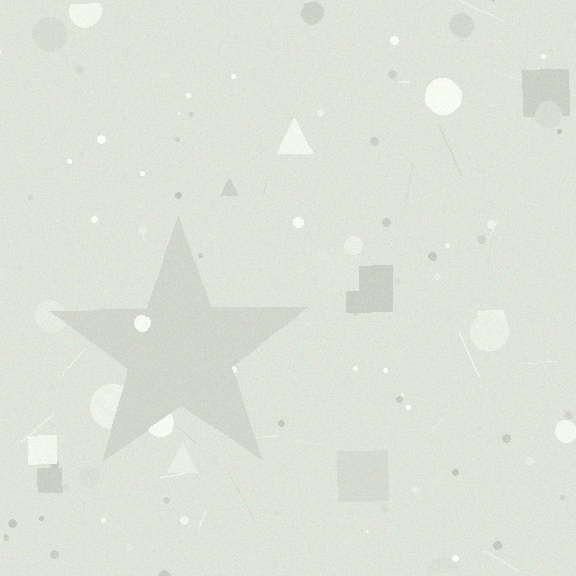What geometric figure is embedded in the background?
A star is embedded in the background.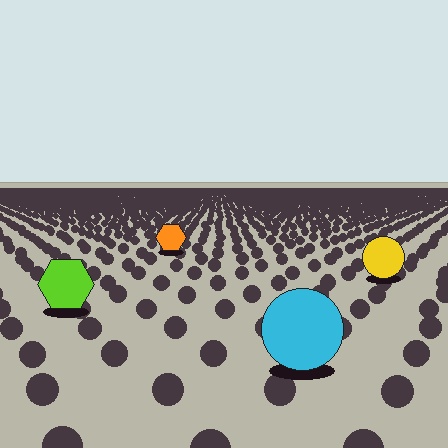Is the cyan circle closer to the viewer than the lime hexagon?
Yes. The cyan circle is closer — you can tell from the texture gradient: the ground texture is coarser near it.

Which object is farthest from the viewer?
The orange hexagon is farthest from the viewer. It appears smaller and the ground texture around it is denser.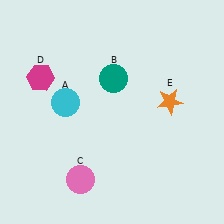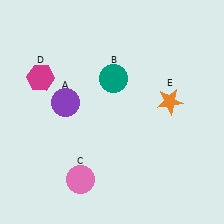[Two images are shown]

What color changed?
The circle (A) changed from cyan in Image 1 to purple in Image 2.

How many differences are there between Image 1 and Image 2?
There is 1 difference between the two images.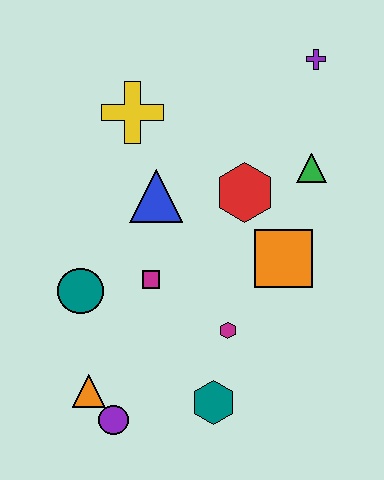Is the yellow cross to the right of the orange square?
No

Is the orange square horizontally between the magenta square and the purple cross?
Yes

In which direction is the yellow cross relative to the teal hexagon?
The yellow cross is above the teal hexagon.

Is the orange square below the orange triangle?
No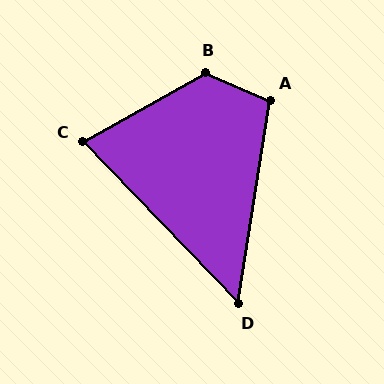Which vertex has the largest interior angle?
B, at approximately 127 degrees.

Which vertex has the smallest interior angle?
D, at approximately 53 degrees.